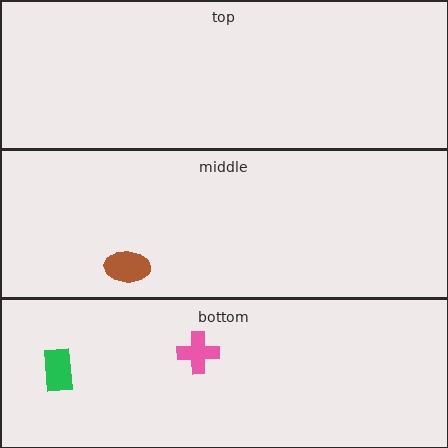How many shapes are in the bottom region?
2.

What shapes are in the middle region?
The brown ellipse.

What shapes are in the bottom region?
The green rectangle, the pink cross.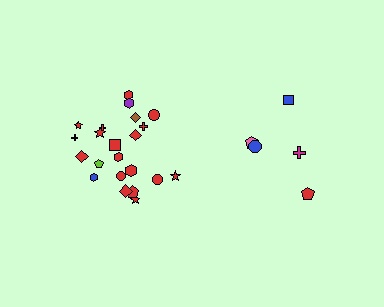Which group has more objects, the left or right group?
The left group.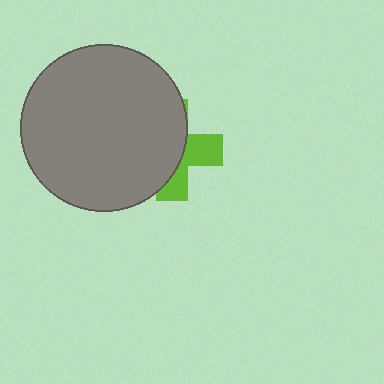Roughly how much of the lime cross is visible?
A small part of it is visible (roughly 37%).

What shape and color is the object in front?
The object in front is a gray circle.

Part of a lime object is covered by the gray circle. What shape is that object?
It is a cross.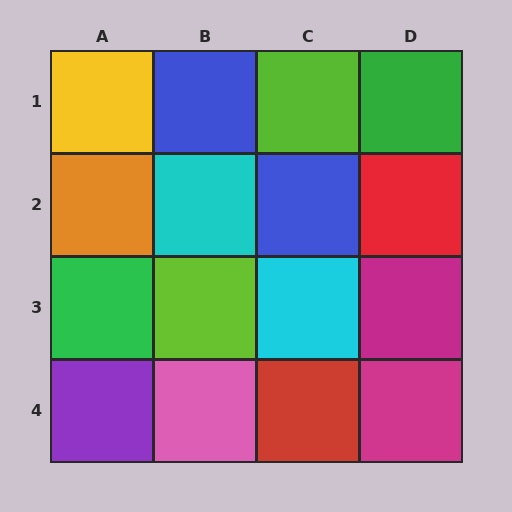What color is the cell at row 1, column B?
Blue.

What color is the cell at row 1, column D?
Green.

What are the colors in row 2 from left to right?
Orange, cyan, blue, red.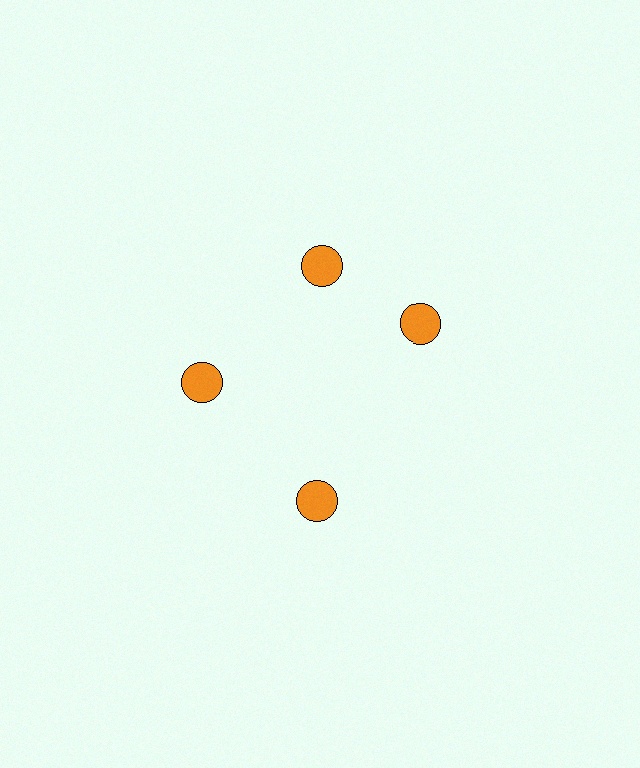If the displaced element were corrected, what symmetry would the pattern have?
It would have 4-fold rotational symmetry — the pattern would map onto itself every 90 degrees.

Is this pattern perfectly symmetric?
No. The 4 orange circles are arranged in a ring, but one element near the 3 o'clock position is rotated out of alignment along the ring, breaking the 4-fold rotational symmetry.